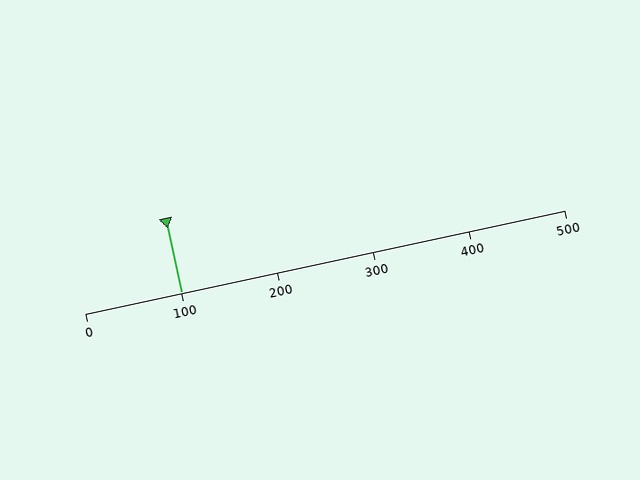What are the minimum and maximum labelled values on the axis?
The axis runs from 0 to 500.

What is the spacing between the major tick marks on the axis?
The major ticks are spaced 100 apart.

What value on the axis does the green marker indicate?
The marker indicates approximately 100.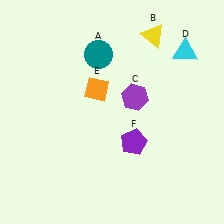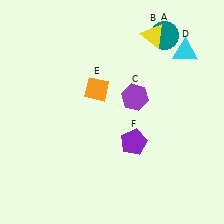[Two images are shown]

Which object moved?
The teal circle (A) moved right.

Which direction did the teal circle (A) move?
The teal circle (A) moved right.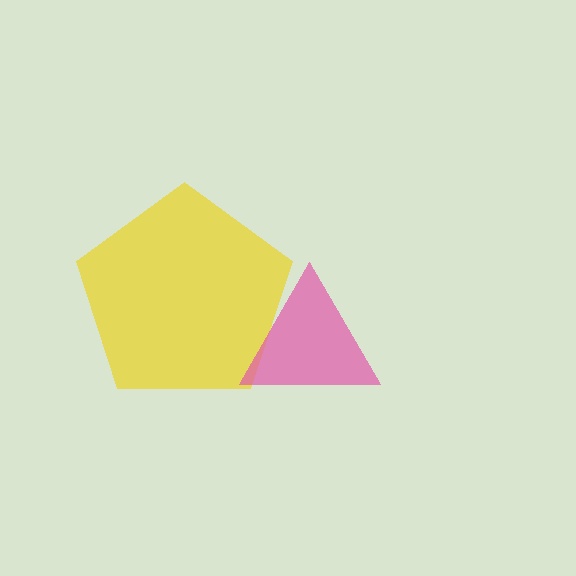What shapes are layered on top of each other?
The layered shapes are: a yellow pentagon, a pink triangle.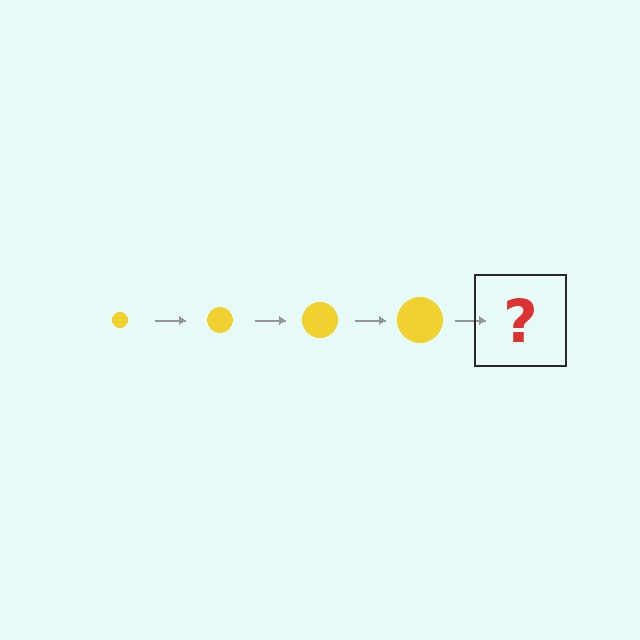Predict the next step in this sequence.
The next step is a yellow circle, larger than the previous one.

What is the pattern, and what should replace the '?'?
The pattern is that the circle gets progressively larger each step. The '?' should be a yellow circle, larger than the previous one.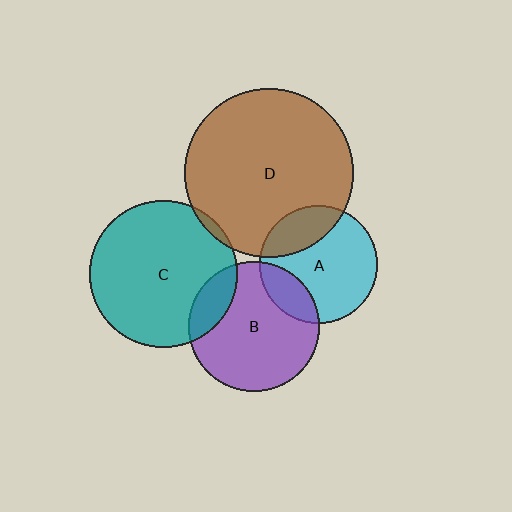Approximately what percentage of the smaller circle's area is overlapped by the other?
Approximately 15%.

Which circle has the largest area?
Circle D (brown).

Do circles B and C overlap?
Yes.